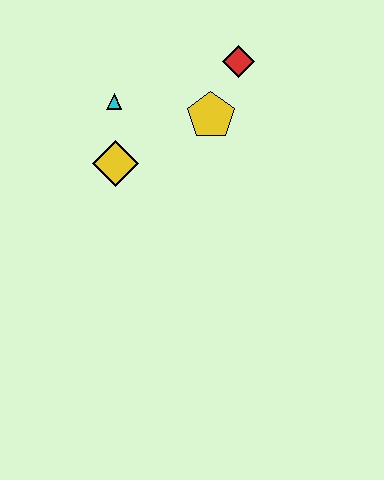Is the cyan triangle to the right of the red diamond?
No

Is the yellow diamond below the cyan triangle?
Yes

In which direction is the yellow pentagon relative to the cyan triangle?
The yellow pentagon is to the right of the cyan triangle.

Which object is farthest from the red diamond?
The yellow diamond is farthest from the red diamond.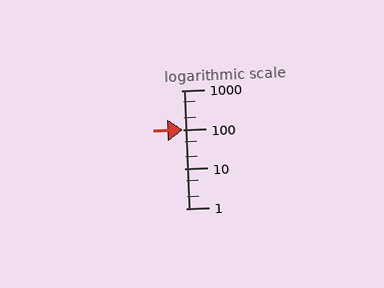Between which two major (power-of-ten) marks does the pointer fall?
The pointer is between 10 and 100.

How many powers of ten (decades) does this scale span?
The scale spans 3 decades, from 1 to 1000.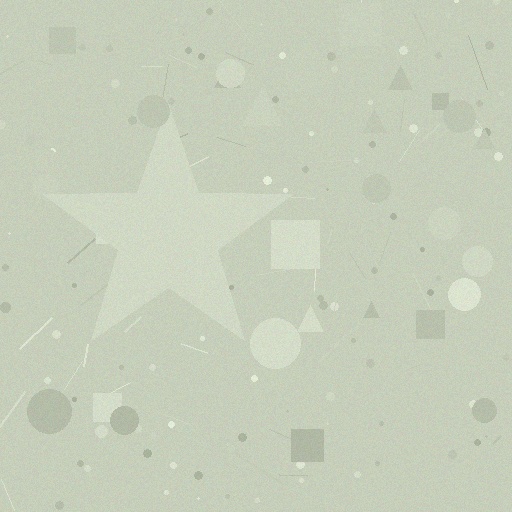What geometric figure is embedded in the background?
A star is embedded in the background.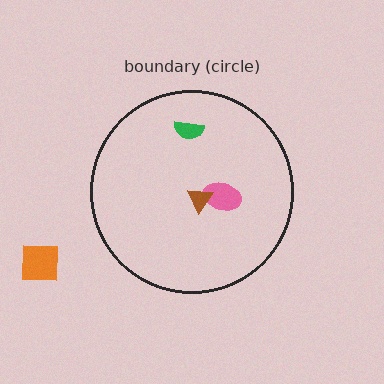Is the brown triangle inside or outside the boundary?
Inside.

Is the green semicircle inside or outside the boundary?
Inside.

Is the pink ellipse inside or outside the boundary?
Inside.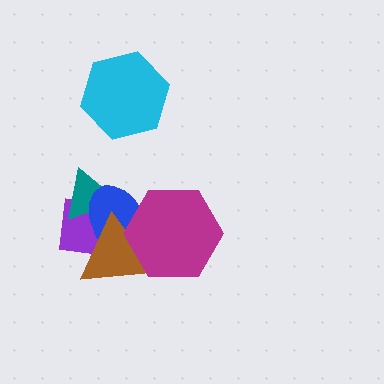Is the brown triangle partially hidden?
Yes, it is partially covered by another shape.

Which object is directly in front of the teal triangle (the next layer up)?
The blue ellipse is directly in front of the teal triangle.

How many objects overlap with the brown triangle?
4 objects overlap with the brown triangle.